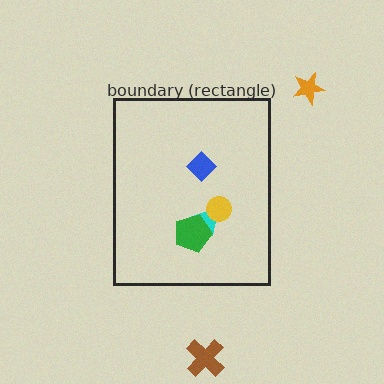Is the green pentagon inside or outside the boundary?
Inside.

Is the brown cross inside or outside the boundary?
Outside.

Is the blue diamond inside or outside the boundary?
Inside.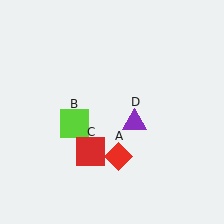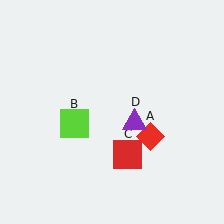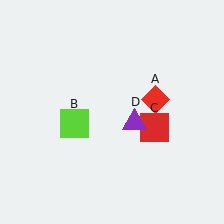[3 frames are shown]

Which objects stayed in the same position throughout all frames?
Lime square (object B) and purple triangle (object D) remained stationary.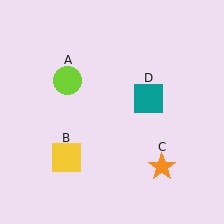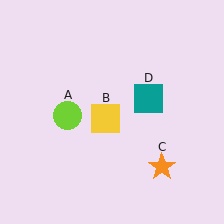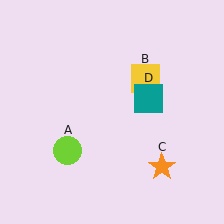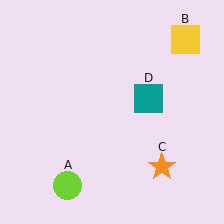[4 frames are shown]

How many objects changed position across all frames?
2 objects changed position: lime circle (object A), yellow square (object B).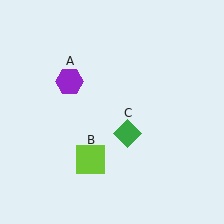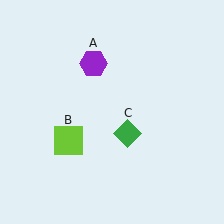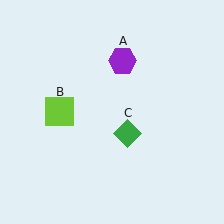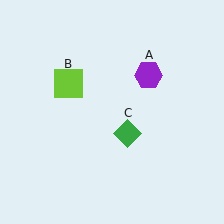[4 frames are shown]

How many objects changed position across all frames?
2 objects changed position: purple hexagon (object A), lime square (object B).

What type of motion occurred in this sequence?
The purple hexagon (object A), lime square (object B) rotated clockwise around the center of the scene.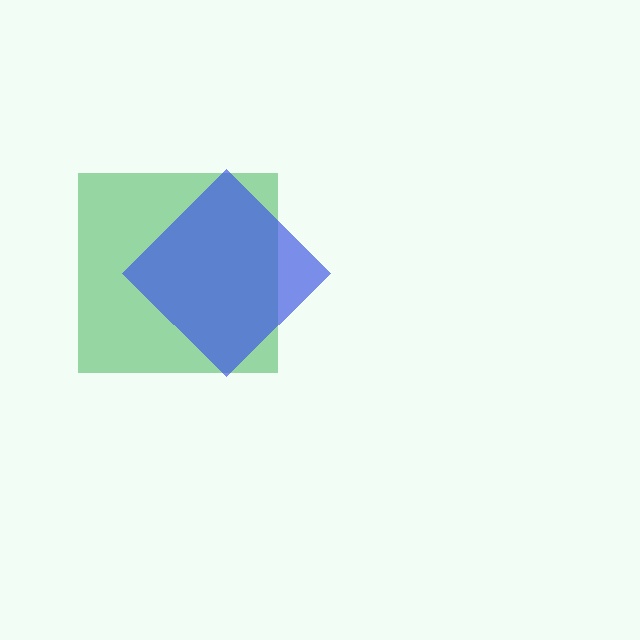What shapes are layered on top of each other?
The layered shapes are: a green square, a blue diamond.